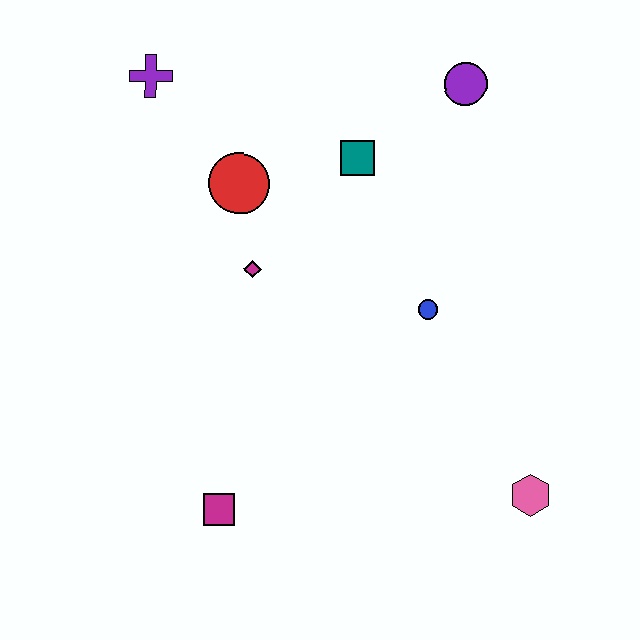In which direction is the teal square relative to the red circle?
The teal square is to the right of the red circle.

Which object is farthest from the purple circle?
The magenta square is farthest from the purple circle.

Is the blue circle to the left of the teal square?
No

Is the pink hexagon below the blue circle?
Yes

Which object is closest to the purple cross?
The red circle is closest to the purple cross.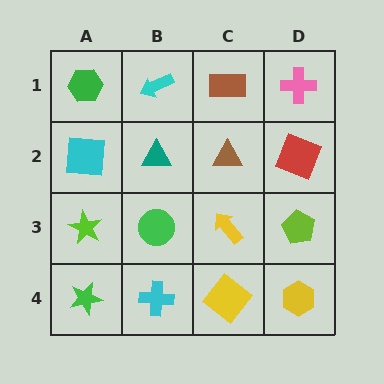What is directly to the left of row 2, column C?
A teal triangle.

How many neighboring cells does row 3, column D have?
3.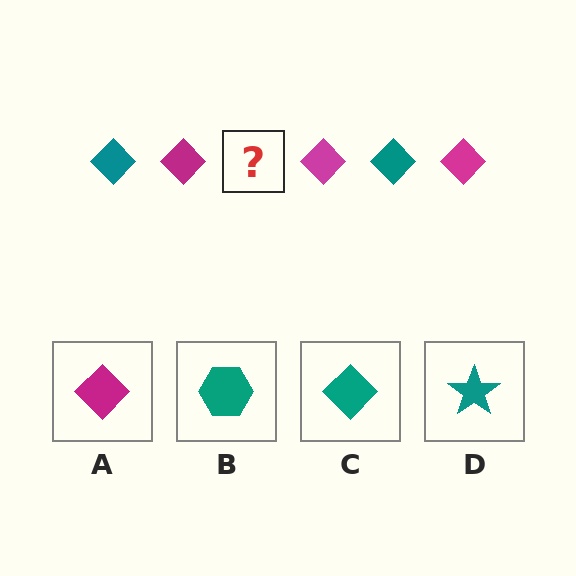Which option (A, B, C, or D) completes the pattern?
C.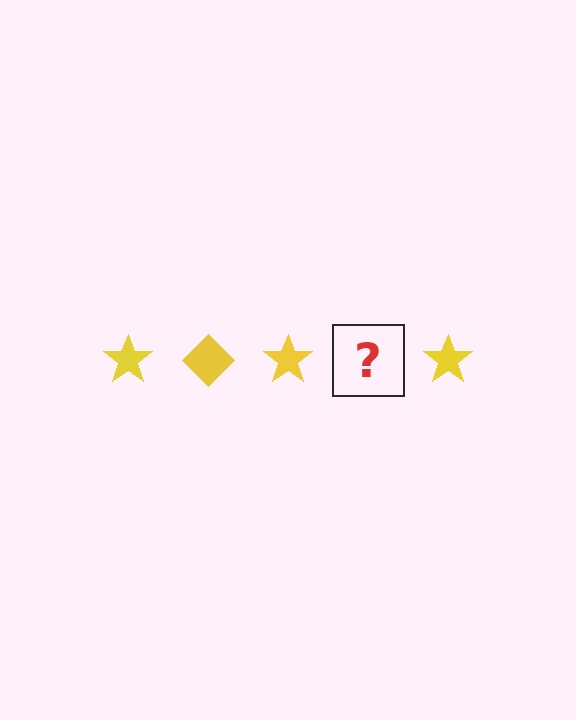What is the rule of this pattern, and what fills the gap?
The rule is that the pattern cycles through star, diamond shapes in yellow. The gap should be filled with a yellow diamond.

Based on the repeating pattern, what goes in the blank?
The blank should be a yellow diamond.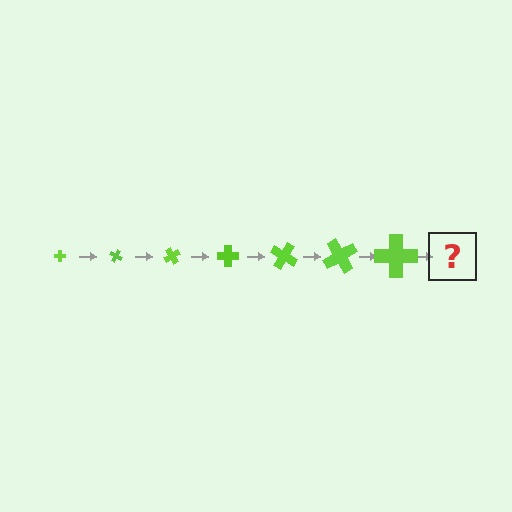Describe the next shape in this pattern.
It should be a cross, larger than the previous one and rotated 210 degrees from the start.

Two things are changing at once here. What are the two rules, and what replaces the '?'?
The two rules are that the cross grows larger each step and it rotates 30 degrees each step. The '?' should be a cross, larger than the previous one and rotated 210 degrees from the start.